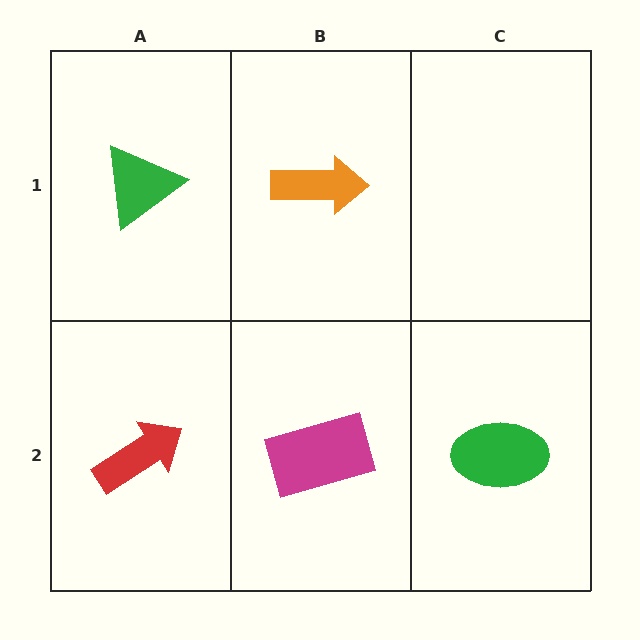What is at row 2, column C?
A green ellipse.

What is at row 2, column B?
A magenta rectangle.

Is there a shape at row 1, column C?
No, that cell is empty.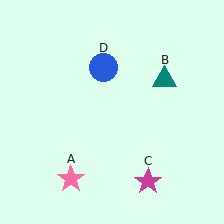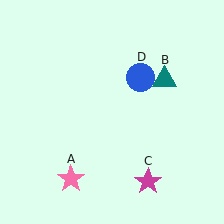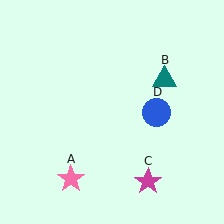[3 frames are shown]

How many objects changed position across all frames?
1 object changed position: blue circle (object D).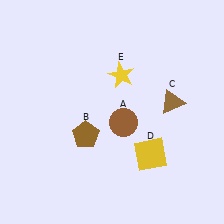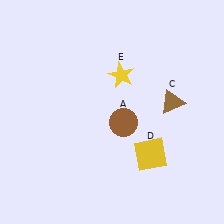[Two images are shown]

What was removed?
The brown pentagon (B) was removed in Image 2.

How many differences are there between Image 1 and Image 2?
There is 1 difference between the two images.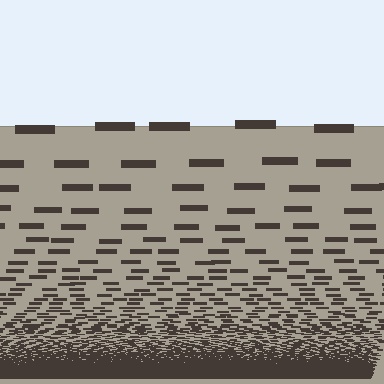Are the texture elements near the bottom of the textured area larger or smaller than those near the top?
Smaller. The gradient is inverted — elements near the bottom are smaller and denser.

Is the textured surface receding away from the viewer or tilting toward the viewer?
The surface appears to tilt toward the viewer. Texture elements get larger and sparser toward the top.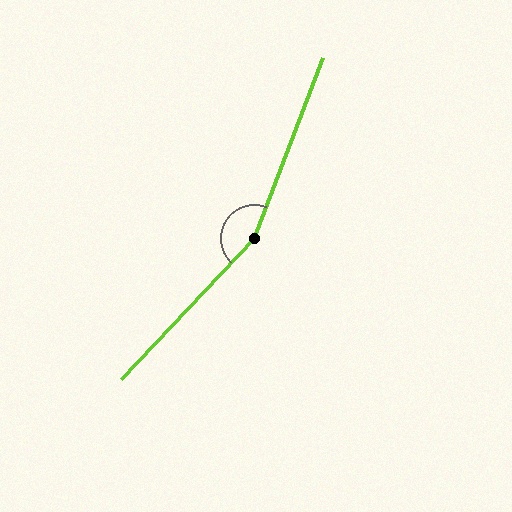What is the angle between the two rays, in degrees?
Approximately 158 degrees.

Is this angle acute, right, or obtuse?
It is obtuse.